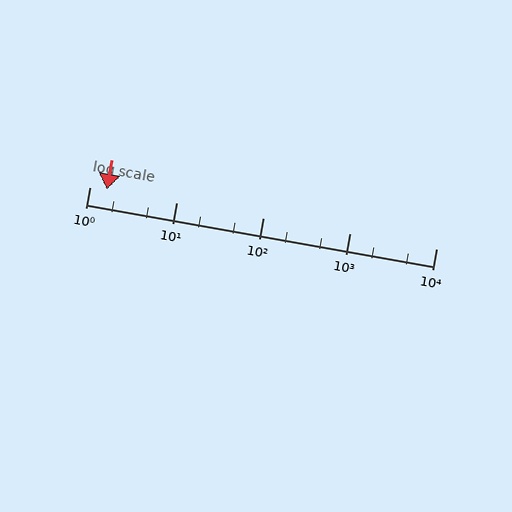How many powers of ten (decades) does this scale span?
The scale spans 4 decades, from 1 to 10000.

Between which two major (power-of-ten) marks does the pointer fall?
The pointer is between 1 and 10.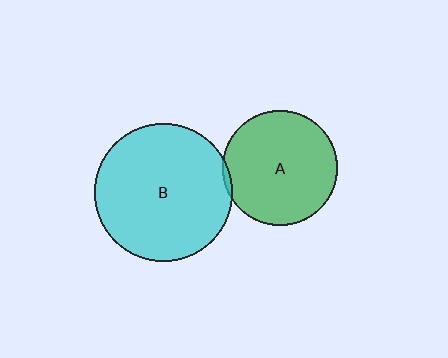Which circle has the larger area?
Circle B (cyan).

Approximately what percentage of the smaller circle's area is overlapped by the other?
Approximately 5%.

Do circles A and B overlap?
Yes.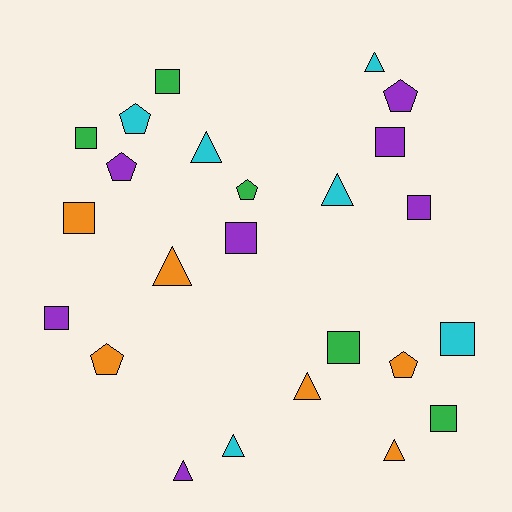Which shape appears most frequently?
Square, with 10 objects.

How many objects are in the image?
There are 24 objects.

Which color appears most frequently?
Purple, with 7 objects.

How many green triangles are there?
There are no green triangles.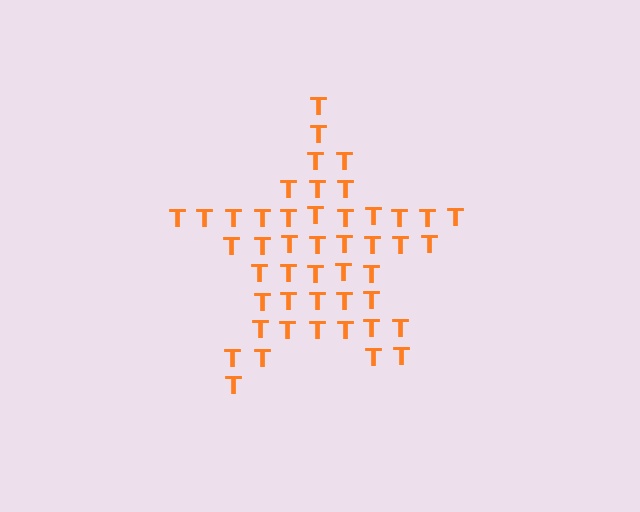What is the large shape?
The large shape is a star.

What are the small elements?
The small elements are letter T's.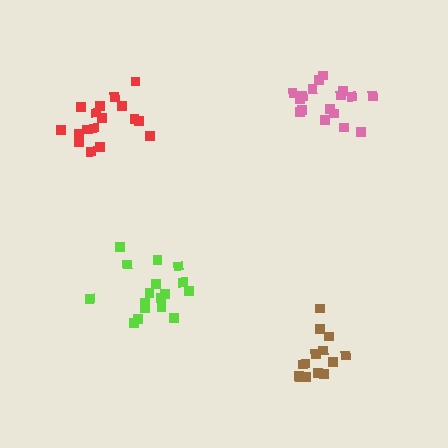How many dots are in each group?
Group 1: 17 dots, Group 2: 18 dots, Group 3: 14 dots, Group 4: 17 dots (66 total).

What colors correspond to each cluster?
The clusters are colored: pink, red, brown, lime.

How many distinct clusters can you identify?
There are 4 distinct clusters.